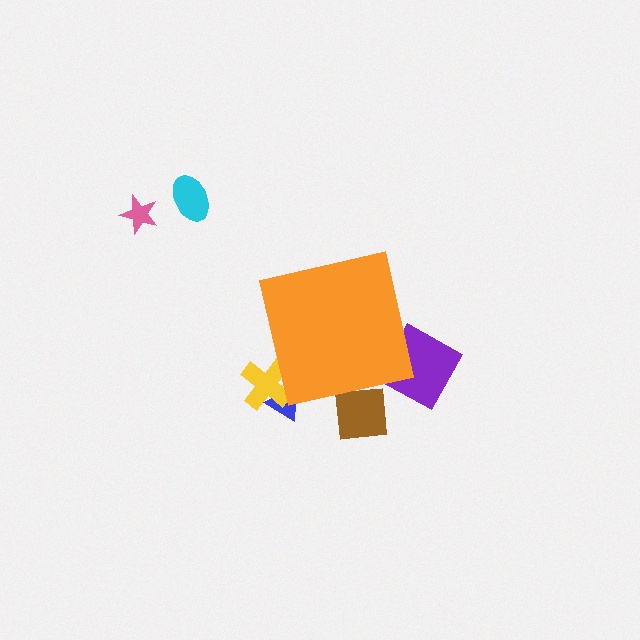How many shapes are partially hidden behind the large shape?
4 shapes are partially hidden.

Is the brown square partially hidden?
Yes, the brown square is partially hidden behind the orange square.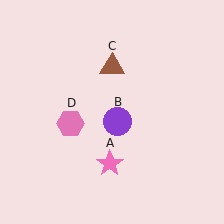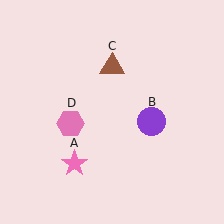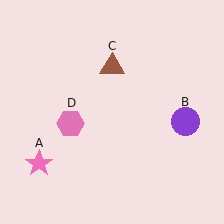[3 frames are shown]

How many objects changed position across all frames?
2 objects changed position: pink star (object A), purple circle (object B).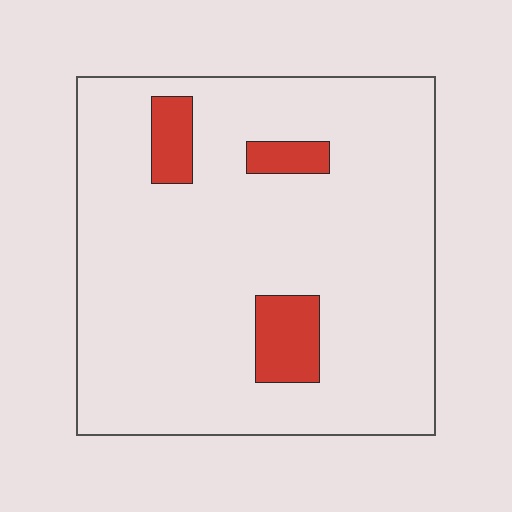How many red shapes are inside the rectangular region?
3.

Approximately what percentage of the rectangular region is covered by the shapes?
Approximately 10%.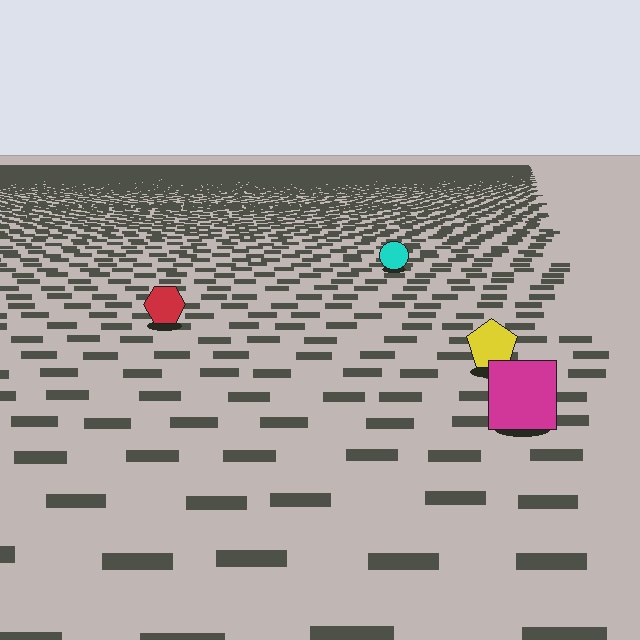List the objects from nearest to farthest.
From nearest to farthest: the magenta square, the yellow pentagon, the red hexagon, the cyan circle.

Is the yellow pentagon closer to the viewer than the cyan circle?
Yes. The yellow pentagon is closer — you can tell from the texture gradient: the ground texture is coarser near it.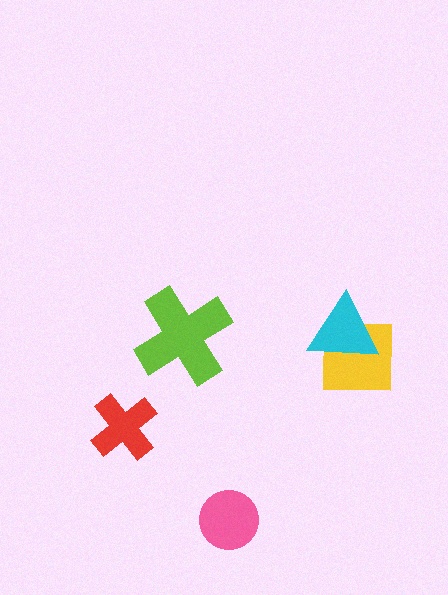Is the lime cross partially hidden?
No, no other shape covers it.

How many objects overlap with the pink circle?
0 objects overlap with the pink circle.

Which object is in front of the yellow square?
The cyan triangle is in front of the yellow square.